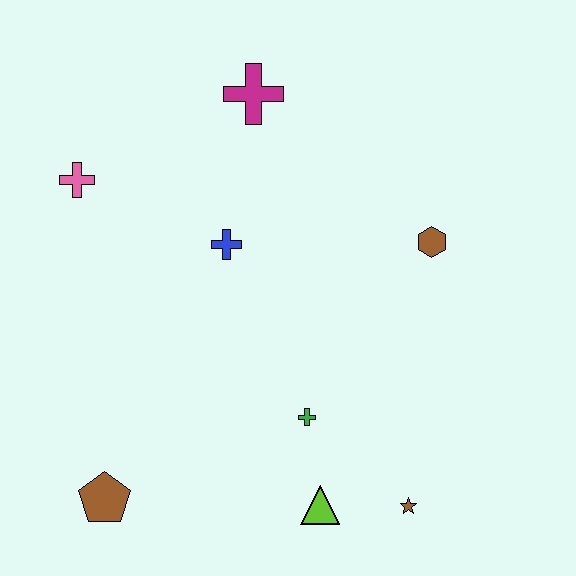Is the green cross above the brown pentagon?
Yes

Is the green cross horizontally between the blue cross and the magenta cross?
No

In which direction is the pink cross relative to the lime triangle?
The pink cross is above the lime triangle.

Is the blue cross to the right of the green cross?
No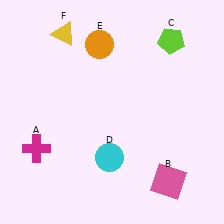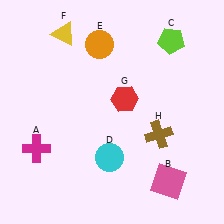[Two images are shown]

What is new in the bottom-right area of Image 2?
A brown cross (H) was added in the bottom-right area of Image 2.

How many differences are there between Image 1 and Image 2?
There are 2 differences between the two images.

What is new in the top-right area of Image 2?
A red hexagon (G) was added in the top-right area of Image 2.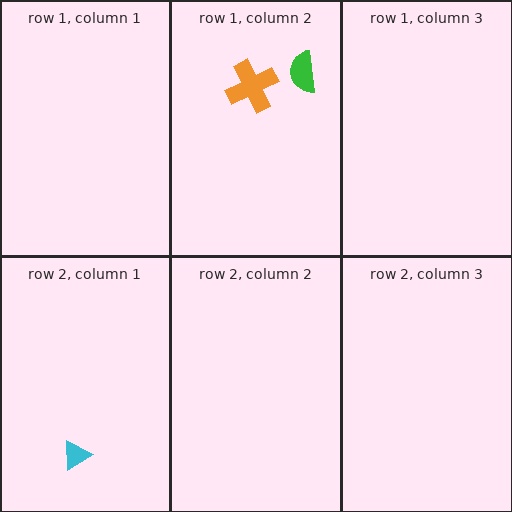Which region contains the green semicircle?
The row 1, column 2 region.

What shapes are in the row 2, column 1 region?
The cyan triangle.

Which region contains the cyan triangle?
The row 2, column 1 region.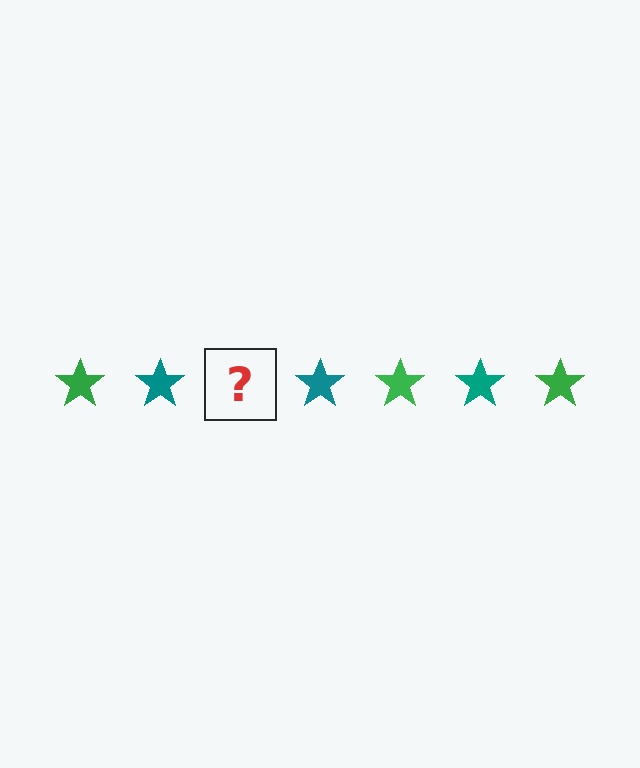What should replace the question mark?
The question mark should be replaced with a green star.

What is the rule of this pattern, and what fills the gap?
The rule is that the pattern cycles through green, teal stars. The gap should be filled with a green star.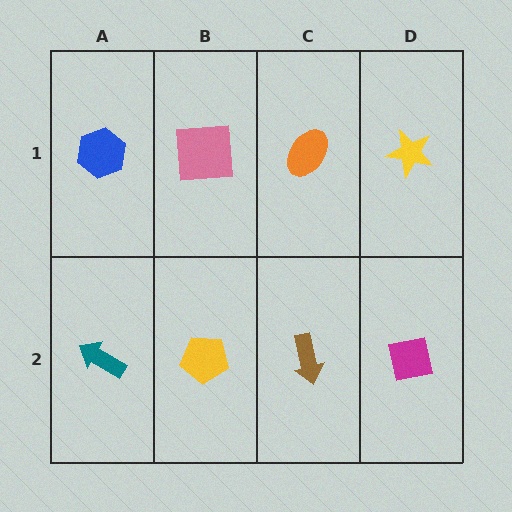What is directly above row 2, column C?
An orange ellipse.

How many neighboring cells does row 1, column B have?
3.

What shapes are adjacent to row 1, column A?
A teal arrow (row 2, column A), a pink square (row 1, column B).